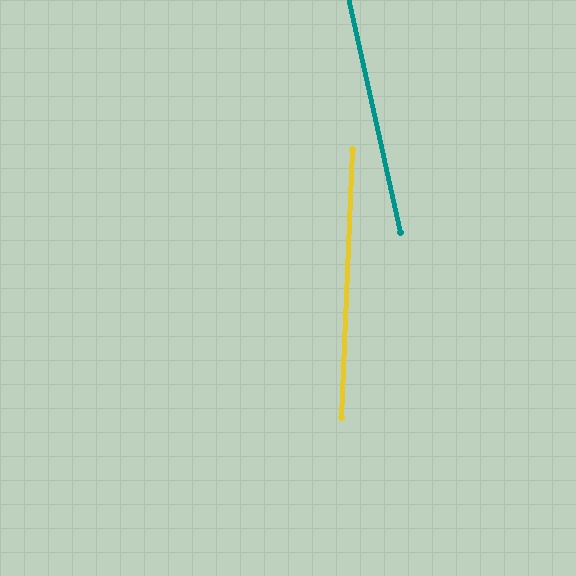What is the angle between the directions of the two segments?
Approximately 15 degrees.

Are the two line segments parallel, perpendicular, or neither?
Neither parallel nor perpendicular — they differ by about 15°.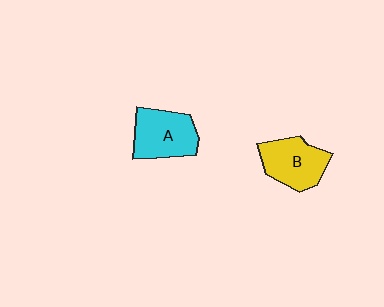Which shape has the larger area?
Shape A (cyan).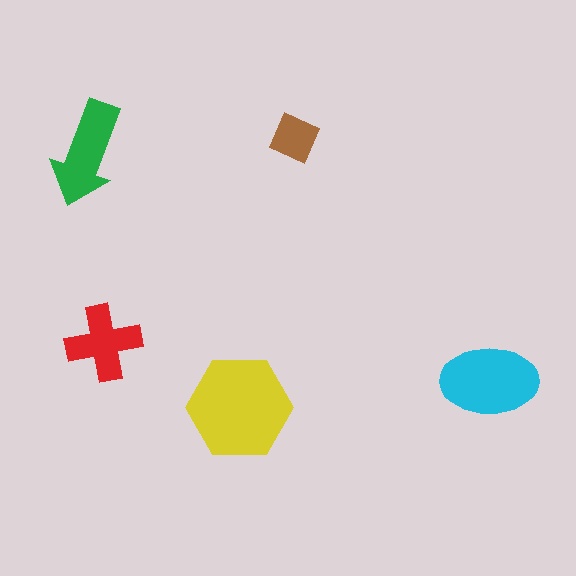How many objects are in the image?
There are 5 objects in the image.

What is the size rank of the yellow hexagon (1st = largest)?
1st.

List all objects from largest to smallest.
The yellow hexagon, the cyan ellipse, the green arrow, the red cross, the brown diamond.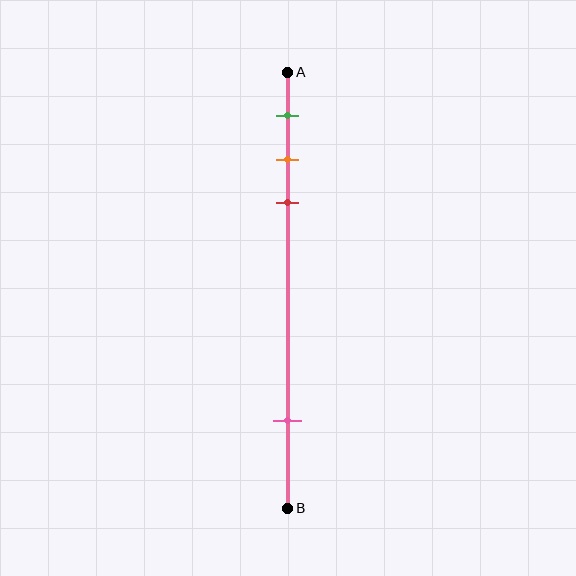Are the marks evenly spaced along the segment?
No, the marks are not evenly spaced.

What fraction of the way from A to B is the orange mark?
The orange mark is approximately 20% (0.2) of the way from A to B.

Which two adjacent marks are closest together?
The orange and red marks are the closest adjacent pair.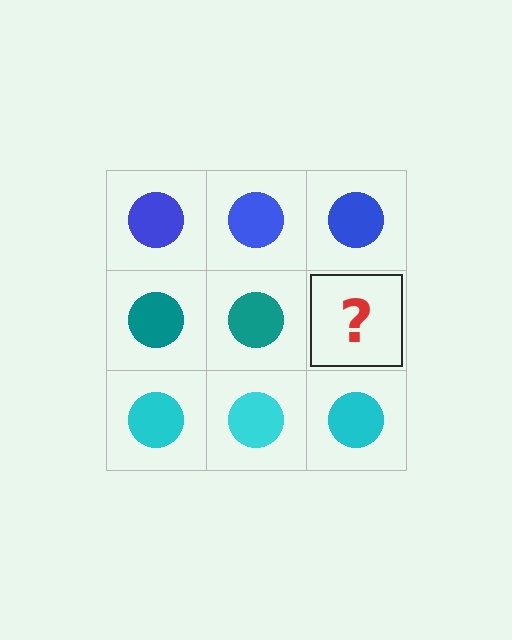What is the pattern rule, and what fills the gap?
The rule is that each row has a consistent color. The gap should be filled with a teal circle.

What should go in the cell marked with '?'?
The missing cell should contain a teal circle.